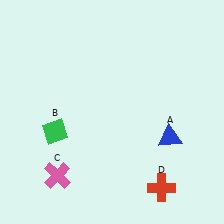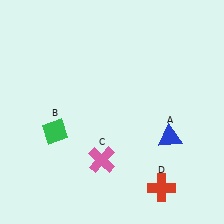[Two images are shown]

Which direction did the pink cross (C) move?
The pink cross (C) moved right.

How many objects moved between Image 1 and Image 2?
1 object moved between the two images.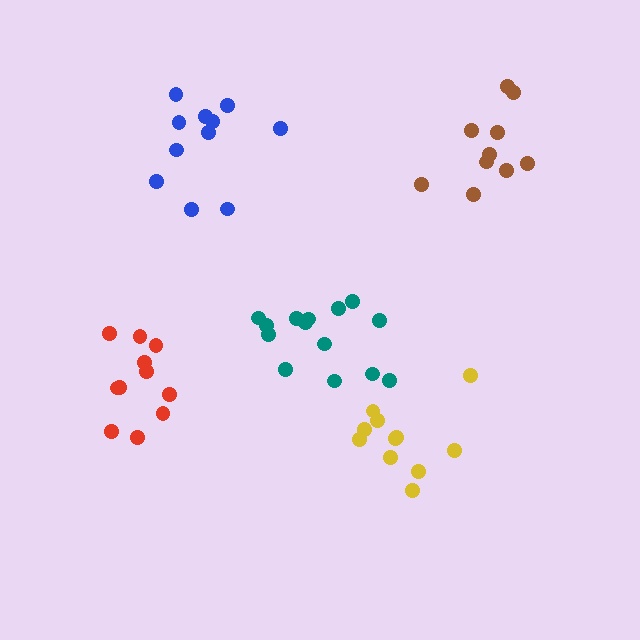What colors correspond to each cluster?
The clusters are colored: yellow, red, blue, teal, brown.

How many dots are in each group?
Group 1: 11 dots, Group 2: 11 dots, Group 3: 11 dots, Group 4: 14 dots, Group 5: 10 dots (57 total).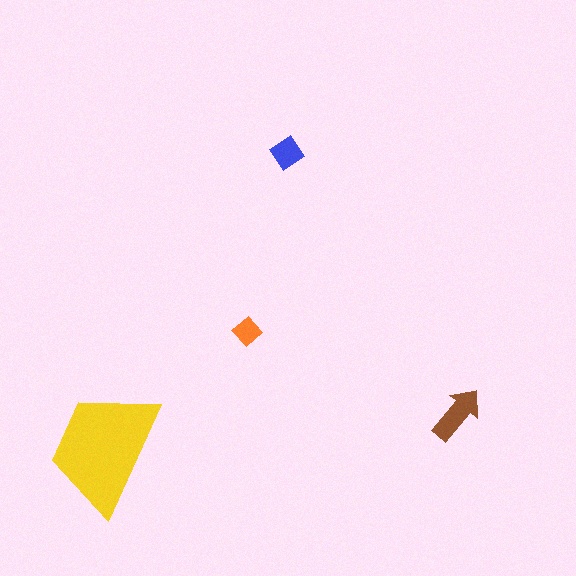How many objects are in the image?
There are 4 objects in the image.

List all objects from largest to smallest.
The yellow trapezoid, the brown arrow, the blue diamond, the orange diamond.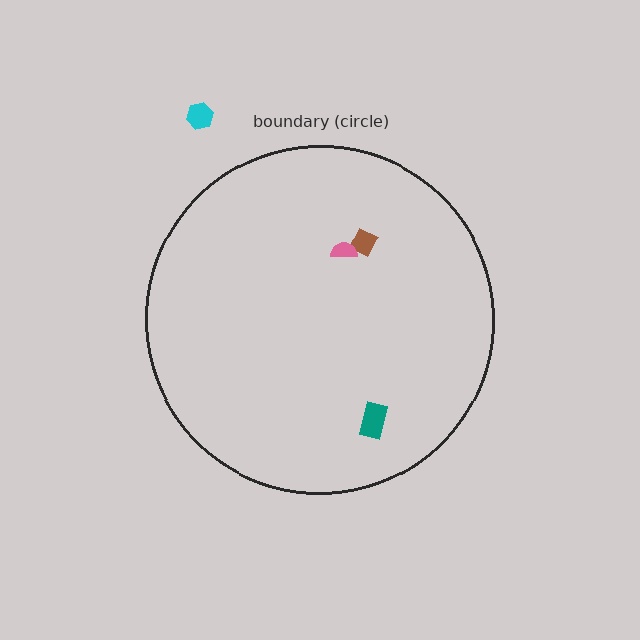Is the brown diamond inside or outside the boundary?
Inside.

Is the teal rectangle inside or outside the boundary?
Inside.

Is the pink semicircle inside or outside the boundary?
Inside.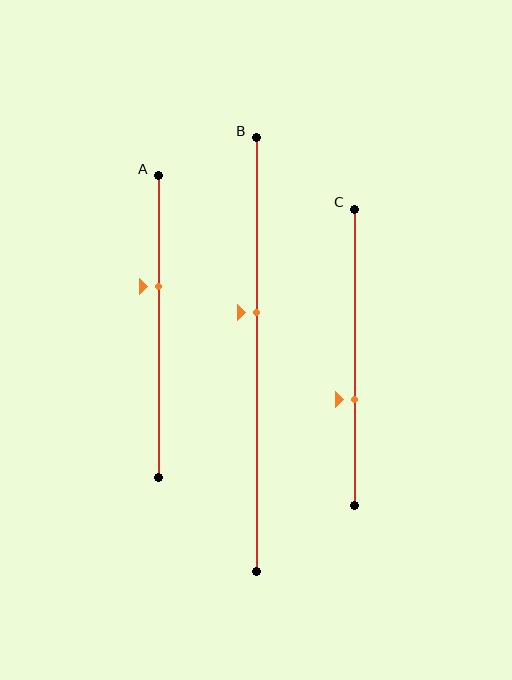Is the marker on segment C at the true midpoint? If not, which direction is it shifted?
No, the marker on segment C is shifted downward by about 14% of the segment length.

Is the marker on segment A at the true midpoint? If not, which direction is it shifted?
No, the marker on segment A is shifted upward by about 13% of the segment length.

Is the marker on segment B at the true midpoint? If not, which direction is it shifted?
No, the marker on segment B is shifted upward by about 10% of the segment length.